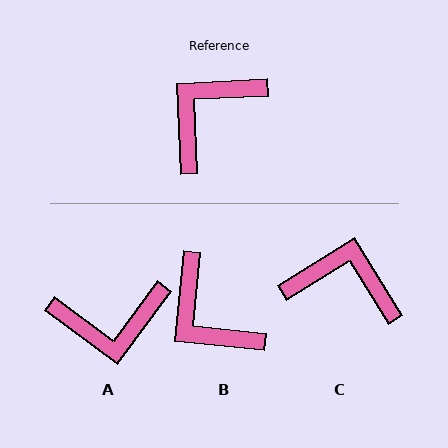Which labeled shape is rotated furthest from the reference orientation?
A, about 141 degrees away.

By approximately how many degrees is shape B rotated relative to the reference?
Approximately 82 degrees counter-clockwise.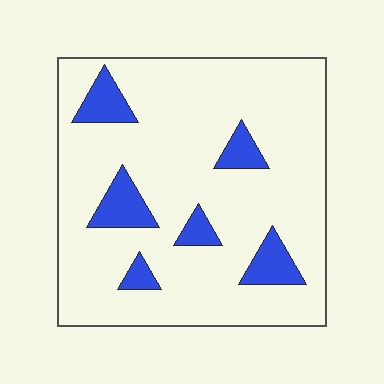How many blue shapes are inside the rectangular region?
6.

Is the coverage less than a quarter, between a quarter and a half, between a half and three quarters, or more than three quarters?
Less than a quarter.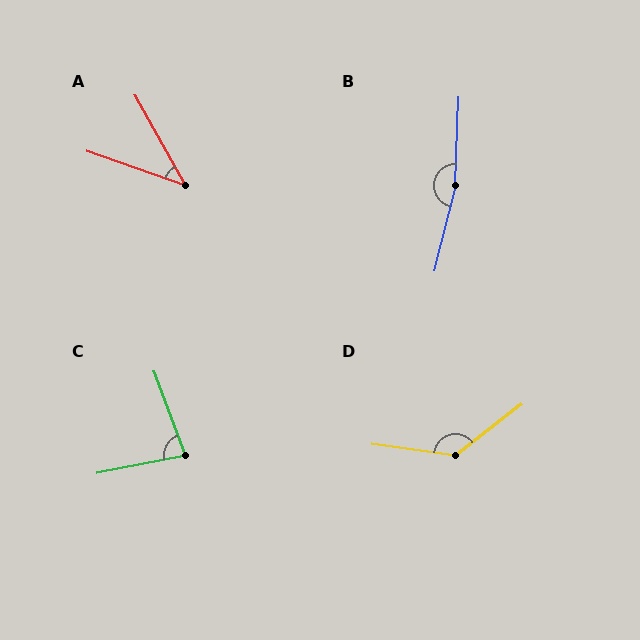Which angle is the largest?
B, at approximately 168 degrees.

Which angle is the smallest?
A, at approximately 41 degrees.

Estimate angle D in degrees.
Approximately 135 degrees.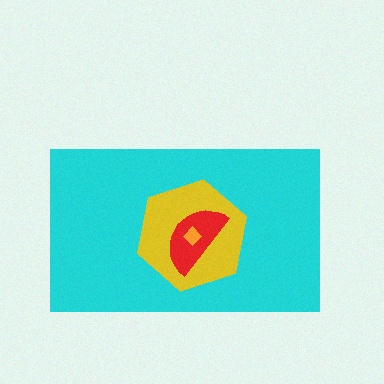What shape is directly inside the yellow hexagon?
The red semicircle.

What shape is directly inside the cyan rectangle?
The yellow hexagon.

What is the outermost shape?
The cyan rectangle.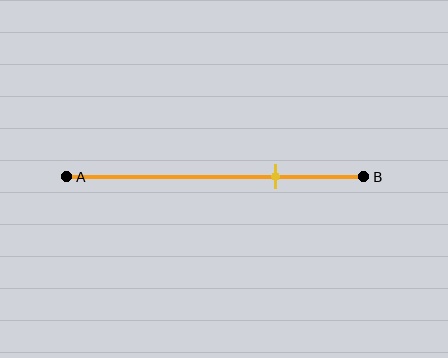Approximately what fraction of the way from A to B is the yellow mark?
The yellow mark is approximately 70% of the way from A to B.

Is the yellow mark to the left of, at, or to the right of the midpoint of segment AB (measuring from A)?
The yellow mark is to the right of the midpoint of segment AB.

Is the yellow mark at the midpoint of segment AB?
No, the mark is at about 70% from A, not at the 50% midpoint.